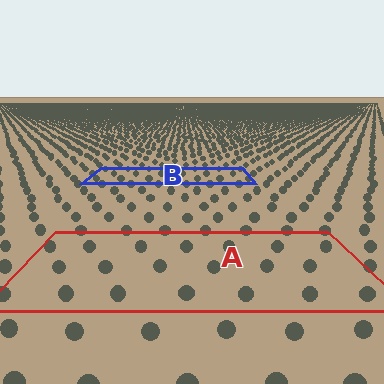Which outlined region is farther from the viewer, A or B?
Region B is farther from the viewer — the texture elements inside it appear smaller and more densely packed.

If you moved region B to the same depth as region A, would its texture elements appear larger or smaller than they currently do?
They would appear larger. At a closer depth, the same texture elements are projected at a bigger on-screen size.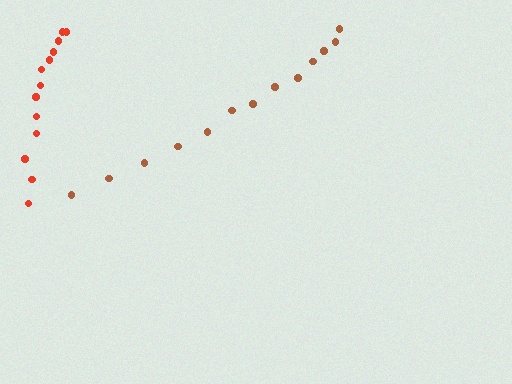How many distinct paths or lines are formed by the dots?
There are 2 distinct paths.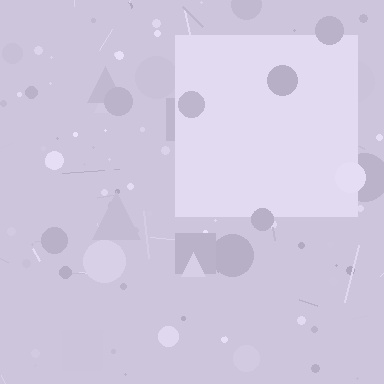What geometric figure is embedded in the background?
A square is embedded in the background.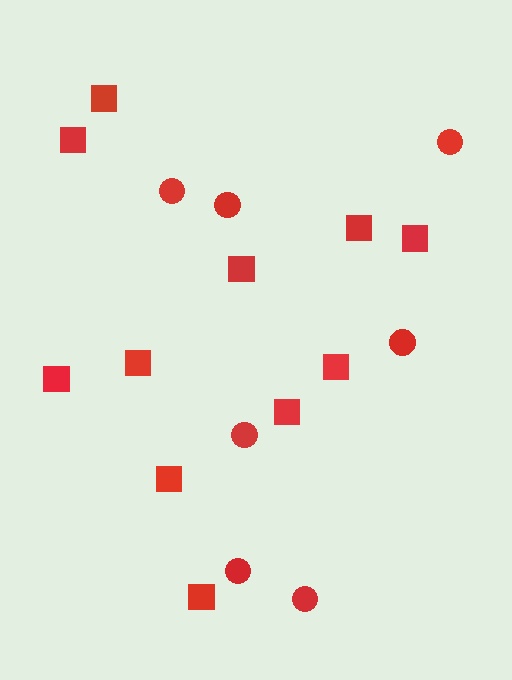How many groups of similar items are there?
There are 2 groups: one group of circles (7) and one group of squares (11).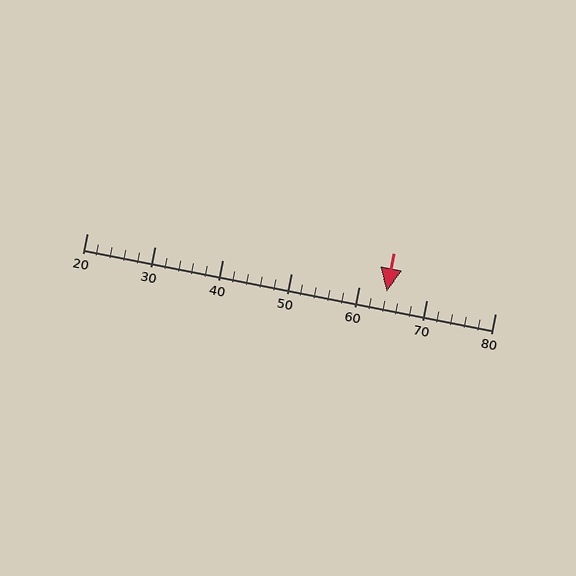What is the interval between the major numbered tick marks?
The major tick marks are spaced 10 units apart.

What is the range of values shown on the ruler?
The ruler shows values from 20 to 80.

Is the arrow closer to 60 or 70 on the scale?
The arrow is closer to 60.